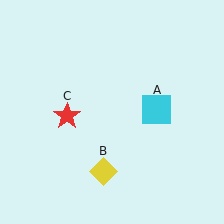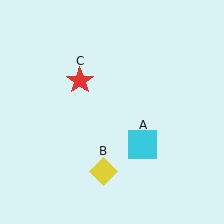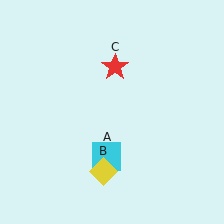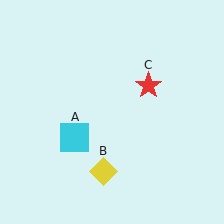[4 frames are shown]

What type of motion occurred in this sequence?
The cyan square (object A), red star (object C) rotated clockwise around the center of the scene.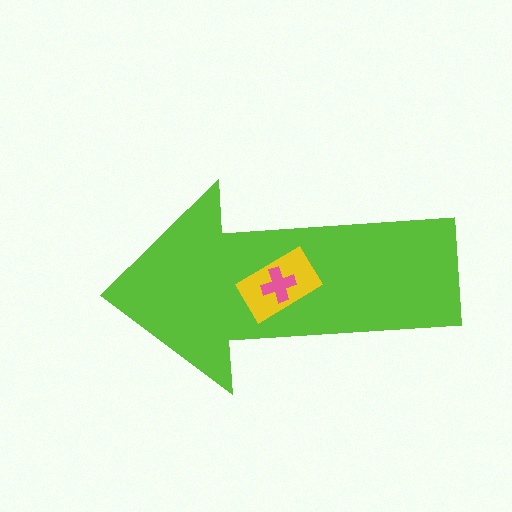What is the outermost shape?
The lime arrow.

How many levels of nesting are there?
3.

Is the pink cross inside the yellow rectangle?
Yes.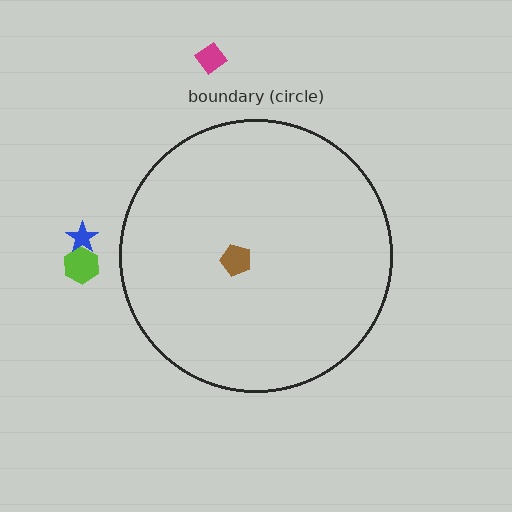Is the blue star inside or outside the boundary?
Outside.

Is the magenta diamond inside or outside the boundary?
Outside.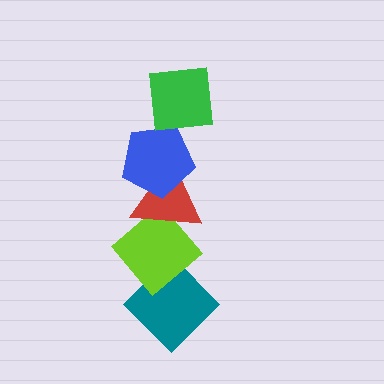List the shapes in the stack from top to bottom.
From top to bottom: the green square, the blue pentagon, the red triangle, the lime diamond, the teal diamond.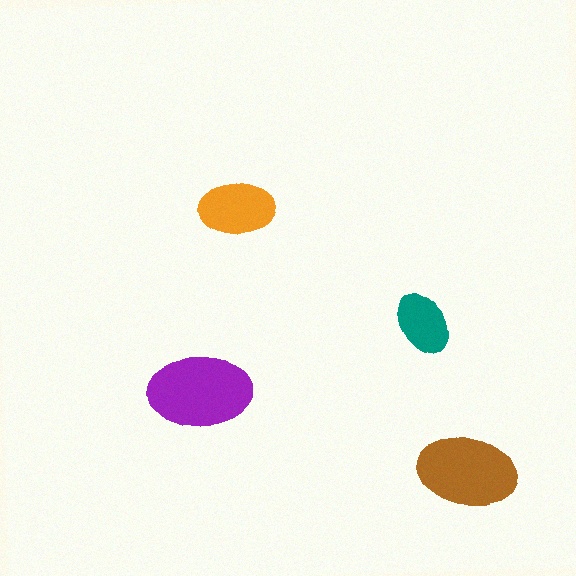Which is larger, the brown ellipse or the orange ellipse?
The brown one.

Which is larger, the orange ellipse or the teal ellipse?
The orange one.